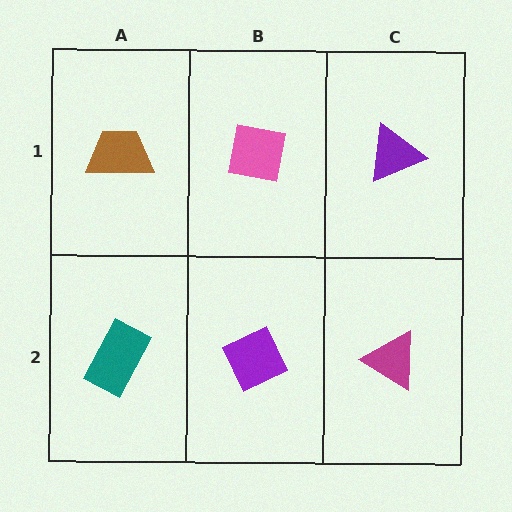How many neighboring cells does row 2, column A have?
2.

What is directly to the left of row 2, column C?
A purple diamond.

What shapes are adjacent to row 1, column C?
A magenta triangle (row 2, column C), a pink square (row 1, column B).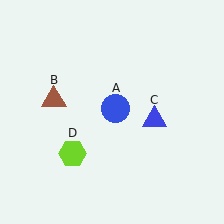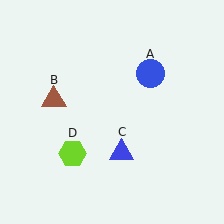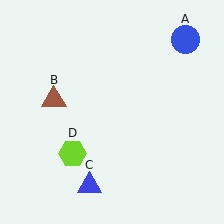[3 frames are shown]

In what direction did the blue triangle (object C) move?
The blue triangle (object C) moved down and to the left.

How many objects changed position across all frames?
2 objects changed position: blue circle (object A), blue triangle (object C).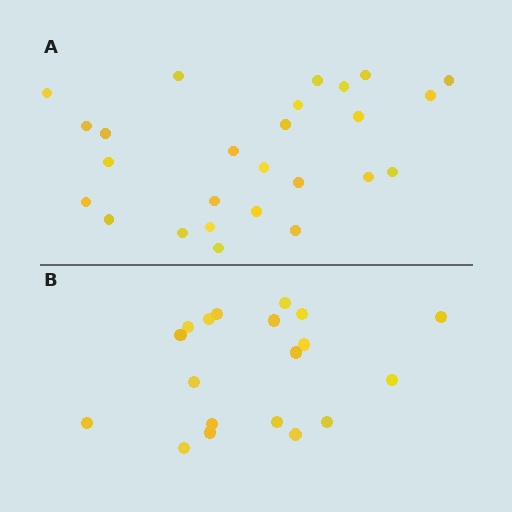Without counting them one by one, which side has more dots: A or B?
Region A (the top region) has more dots.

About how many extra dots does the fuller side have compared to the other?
Region A has roughly 8 or so more dots than region B.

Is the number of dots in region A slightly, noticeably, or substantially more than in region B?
Region A has noticeably more, but not dramatically so. The ratio is roughly 1.4 to 1.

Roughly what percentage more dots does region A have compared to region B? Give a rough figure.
About 35% more.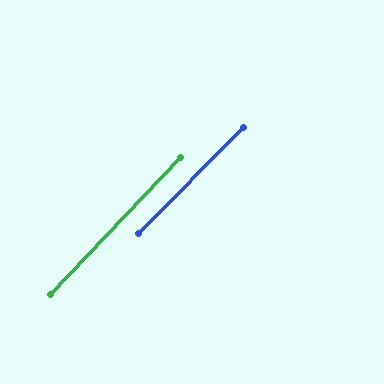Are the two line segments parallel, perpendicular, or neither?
Parallel — their directions differ by only 1.4°.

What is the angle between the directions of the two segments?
Approximately 1 degree.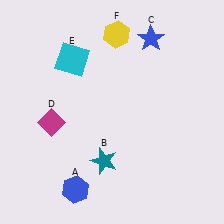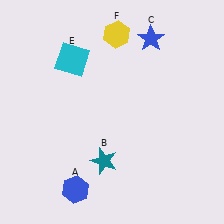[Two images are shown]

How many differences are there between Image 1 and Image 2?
There is 1 difference between the two images.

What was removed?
The magenta diamond (D) was removed in Image 2.